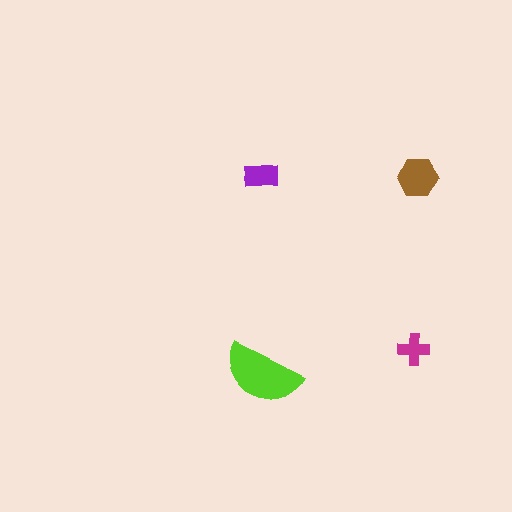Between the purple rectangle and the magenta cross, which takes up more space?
The purple rectangle.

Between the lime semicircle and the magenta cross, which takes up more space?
The lime semicircle.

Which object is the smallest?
The magenta cross.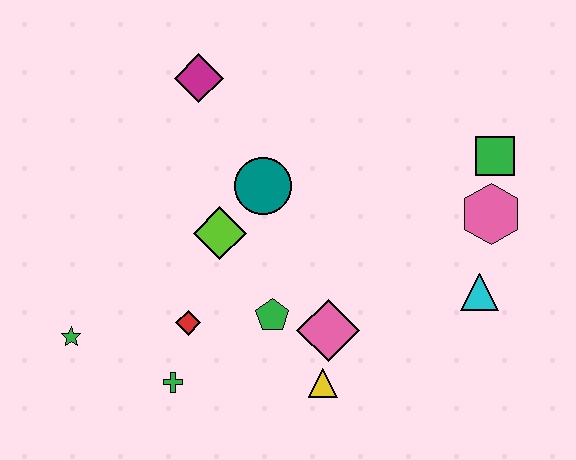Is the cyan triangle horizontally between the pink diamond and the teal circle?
No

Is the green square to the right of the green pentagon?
Yes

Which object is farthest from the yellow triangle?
The magenta diamond is farthest from the yellow triangle.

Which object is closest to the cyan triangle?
The pink hexagon is closest to the cyan triangle.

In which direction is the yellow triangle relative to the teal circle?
The yellow triangle is below the teal circle.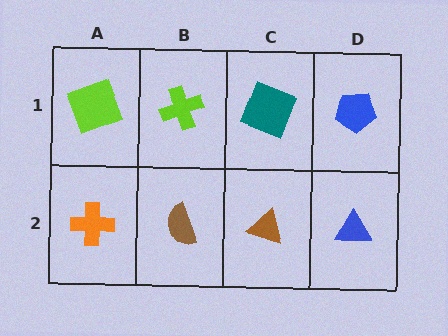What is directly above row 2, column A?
A lime square.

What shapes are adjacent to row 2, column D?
A blue pentagon (row 1, column D), a brown triangle (row 2, column C).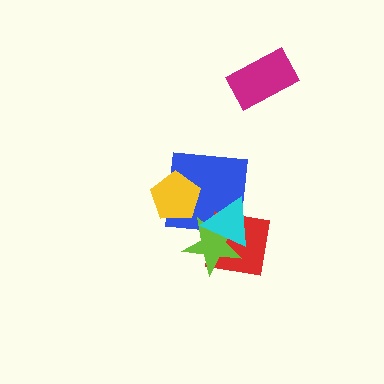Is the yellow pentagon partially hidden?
No, no other shape covers it.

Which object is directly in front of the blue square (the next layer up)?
The yellow pentagon is directly in front of the blue square.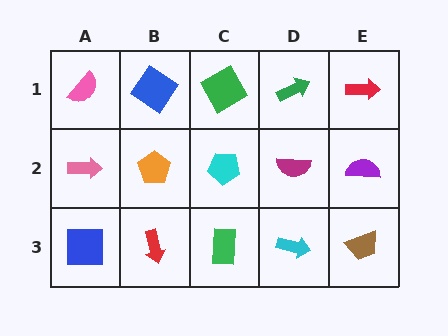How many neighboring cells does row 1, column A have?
2.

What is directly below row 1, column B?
An orange pentagon.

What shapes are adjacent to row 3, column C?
A cyan pentagon (row 2, column C), a red arrow (row 3, column B), a cyan arrow (row 3, column D).